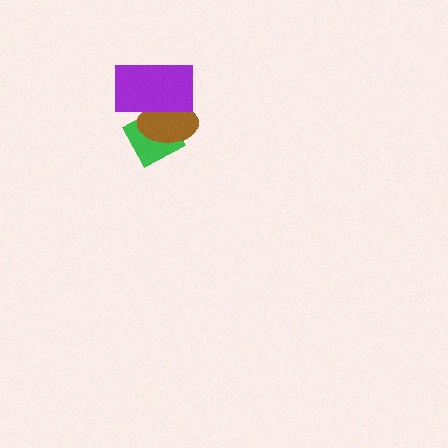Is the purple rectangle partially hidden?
No, no other shape covers it.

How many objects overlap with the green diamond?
2 objects overlap with the green diamond.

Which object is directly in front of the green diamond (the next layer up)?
The brown ellipse is directly in front of the green diamond.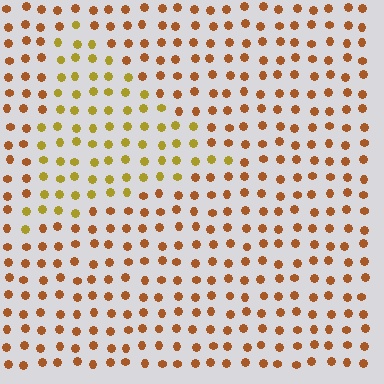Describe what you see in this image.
The image is filled with small brown elements in a uniform arrangement. A triangle-shaped region is visible where the elements are tinted to a slightly different hue, forming a subtle color boundary.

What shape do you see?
I see a triangle.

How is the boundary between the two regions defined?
The boundary is defined purely by a slight shift in hue (about 31 degrees). Spacing, size, and orientation are identical on both sides.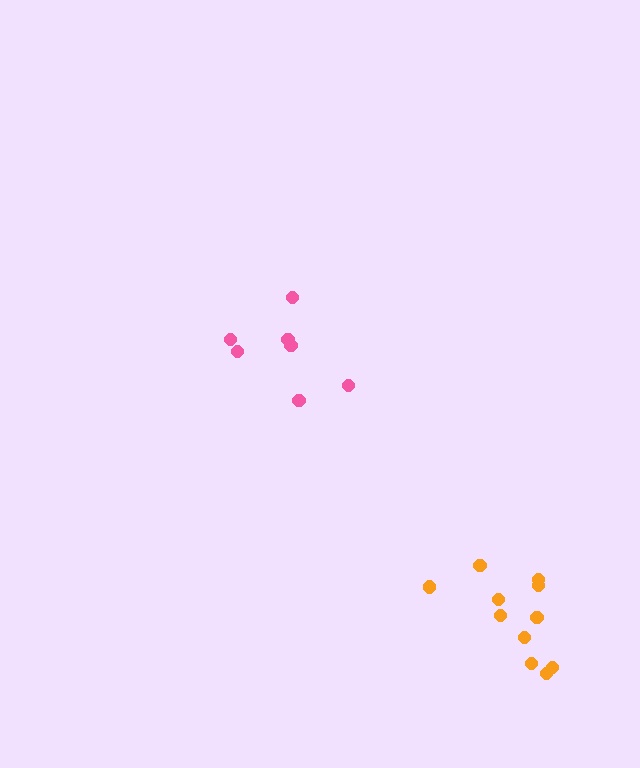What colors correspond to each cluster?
The clusters are colored: orange, pink.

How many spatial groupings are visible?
There are 2 spatial groupings.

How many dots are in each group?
Group 1: 11 dots, Group 2: 7 dots (18 total).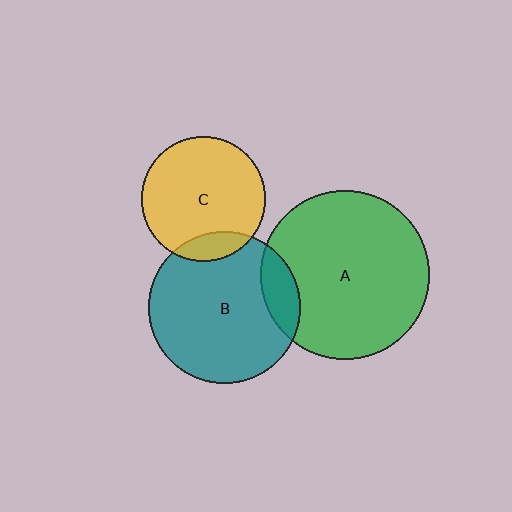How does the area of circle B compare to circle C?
Approximately 1.5 times.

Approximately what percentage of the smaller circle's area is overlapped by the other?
Approximately 15%.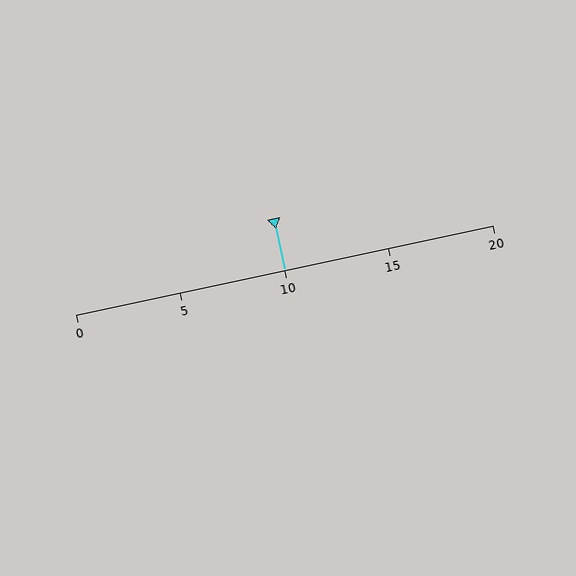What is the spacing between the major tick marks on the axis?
The major ticks are spaced 5 apart.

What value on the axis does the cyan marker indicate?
The marker indicates approximately 10.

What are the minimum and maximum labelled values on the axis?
The axis runs from 0 to 20.